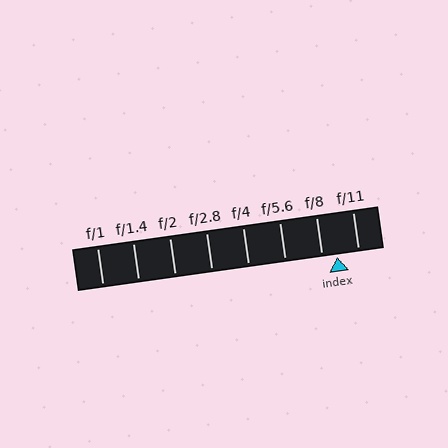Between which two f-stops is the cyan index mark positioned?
The index mark is between f/8 and f/11.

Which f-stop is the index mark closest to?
The index mark is closest to f/8.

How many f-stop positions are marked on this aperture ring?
There are 8 f-stop positions marked.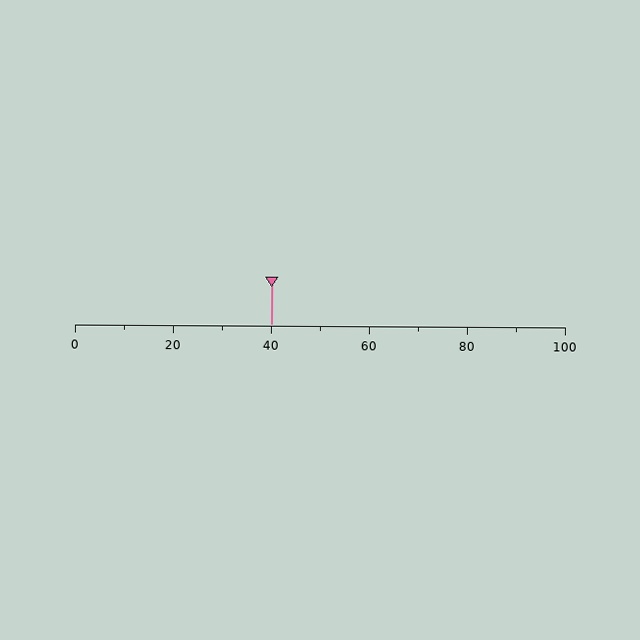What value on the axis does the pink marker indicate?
The marker indicates approximately 40.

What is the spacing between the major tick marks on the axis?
The major ticks are spaced 20 apart.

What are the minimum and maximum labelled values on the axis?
The axis runs from 0 to 100.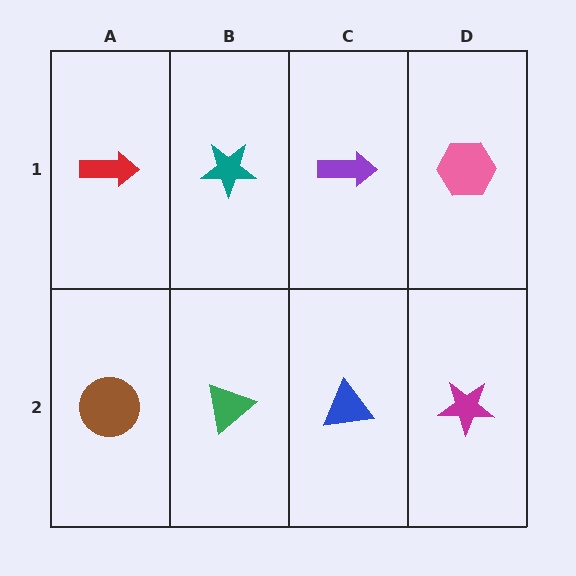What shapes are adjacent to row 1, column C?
A blue triangle (row 2, column C), a teal star (row 1, column B), a pink hexagon (row 1, column D).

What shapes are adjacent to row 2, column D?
A pink hexagon (row 1, column D), a blue triangle (row 2, column C).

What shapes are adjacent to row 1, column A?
A brown circle (row 2, column A), a teal star (row 1, column B).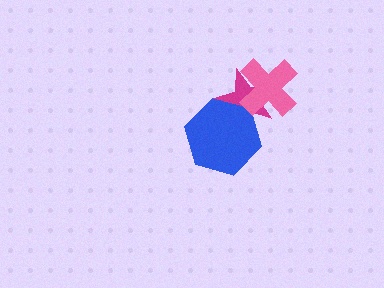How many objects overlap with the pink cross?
1 object overlaps with the pink cross.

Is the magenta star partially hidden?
Yes, it is partially covered by another shape.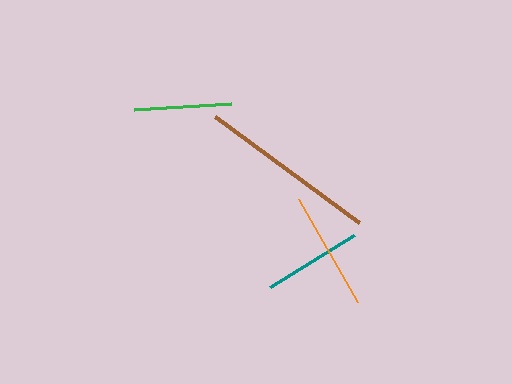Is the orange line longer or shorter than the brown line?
The brown line is longer than the orange line.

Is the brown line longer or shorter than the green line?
The brown line is longer than the green line.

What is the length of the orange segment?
The orange segment is approximately 118 pixels long.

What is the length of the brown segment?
The brown segment is approximately 179 pixels long.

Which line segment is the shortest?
The green line is the shortest at approximately 97 pixels.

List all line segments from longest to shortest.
From longest to shortest: brown, orange, teal, green.